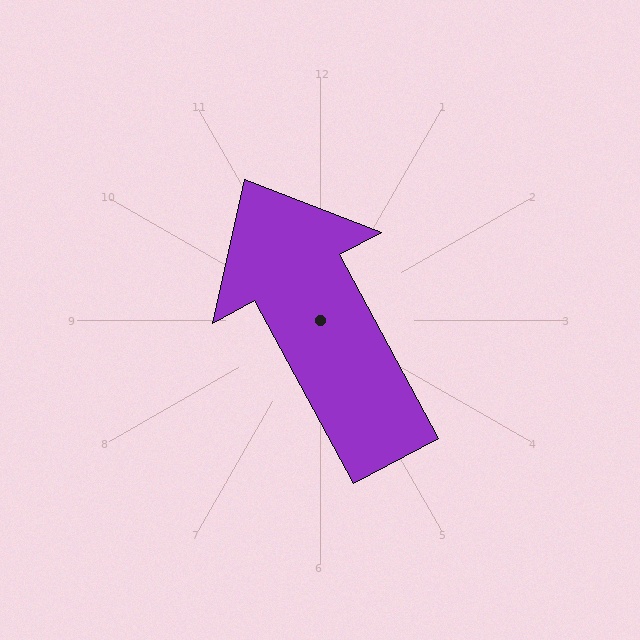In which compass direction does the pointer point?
Northwest.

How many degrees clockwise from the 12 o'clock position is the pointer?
Approximately 332 degrees.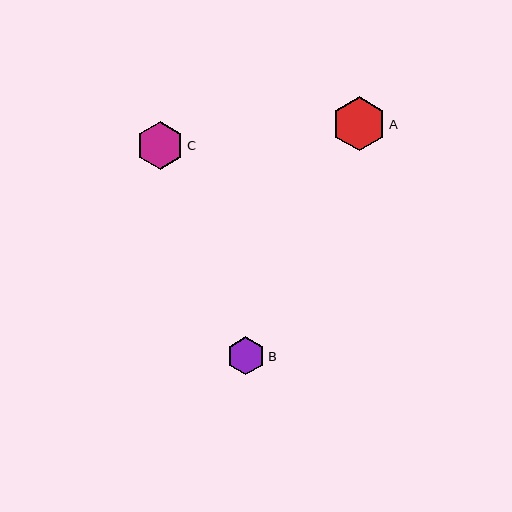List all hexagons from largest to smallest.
From largest to smallest: A, C, B.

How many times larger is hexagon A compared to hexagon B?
Hexagon A is approximately 1.4 times the size of hexagon B.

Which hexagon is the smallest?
Hexagon B is the smallest with a size of approximately 38 pixels.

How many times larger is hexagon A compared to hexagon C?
Hexagon A is approximately 1.1 times the size of hexagon C.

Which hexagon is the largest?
Hexagon A is the largest with a size of approximately 54 pixels.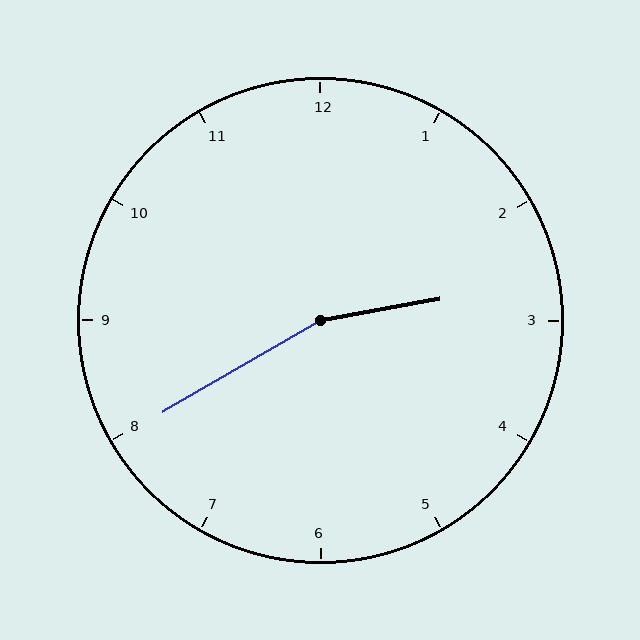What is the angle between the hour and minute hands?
Approximately 160 degrees.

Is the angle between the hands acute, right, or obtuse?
It is obtuse.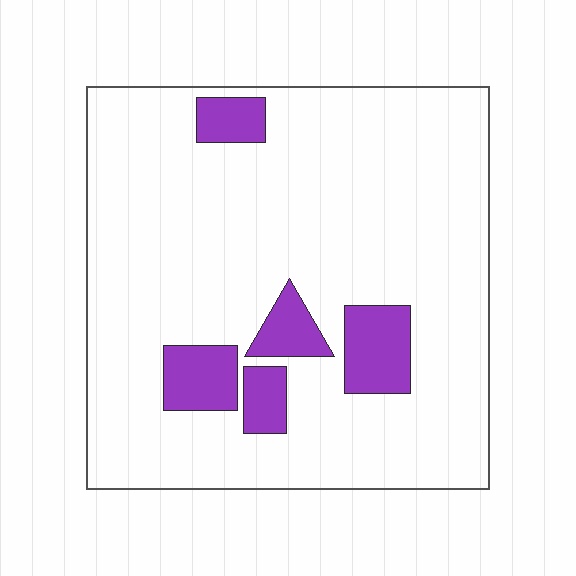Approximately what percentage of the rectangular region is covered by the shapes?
Approximately 15%.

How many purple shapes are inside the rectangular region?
5.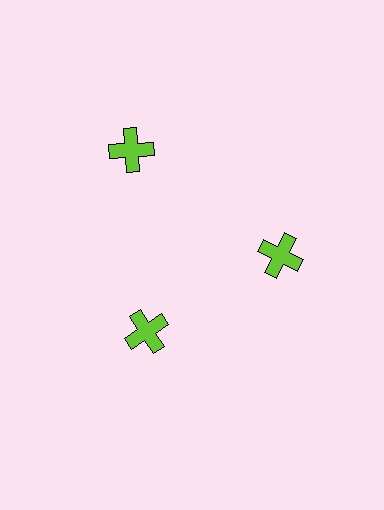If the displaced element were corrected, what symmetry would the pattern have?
It would have 3-fold rotational symmetry — the pattern would map onto itself every 120 degrees.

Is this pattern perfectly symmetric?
No. The 3 lime crosses are arranged in a ring, but one element near the 11 o'clock position is pushed outward from the center, breaking the 3-fold rotational symmetry.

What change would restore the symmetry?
The symmetry would be restored by moving it inward, back onto the ring so that all 3 crosses sit at equal angles and equal distance from the center.